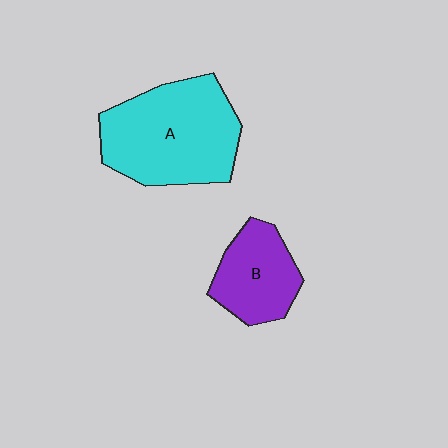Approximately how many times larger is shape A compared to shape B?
Approximately 1.8 times.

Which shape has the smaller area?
Shape B (purple).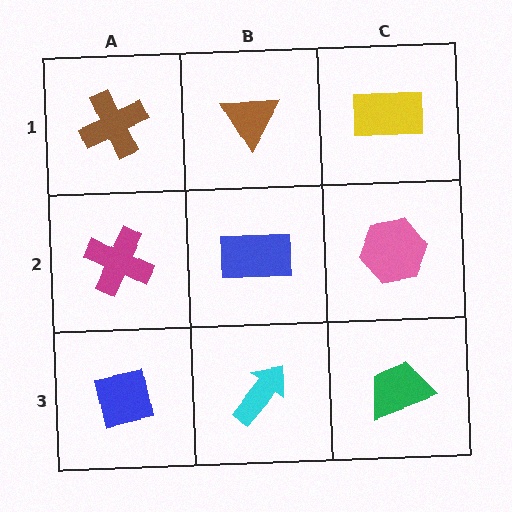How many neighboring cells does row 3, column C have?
2.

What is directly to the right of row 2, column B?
A pink hexagon.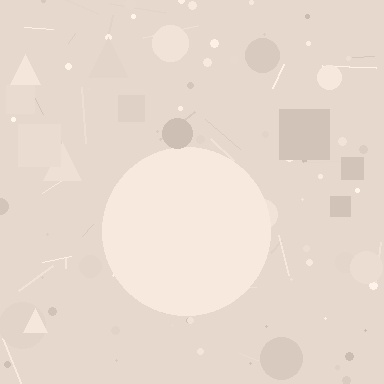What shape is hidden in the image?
A circle is hidden in the image.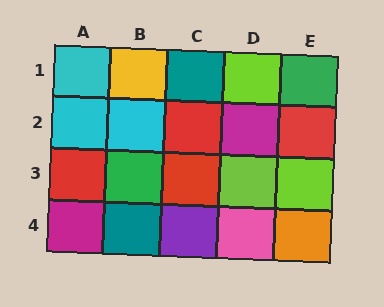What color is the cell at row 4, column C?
Purple.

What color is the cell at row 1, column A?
Cyan.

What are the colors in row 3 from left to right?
Red, green, red, lime, lime.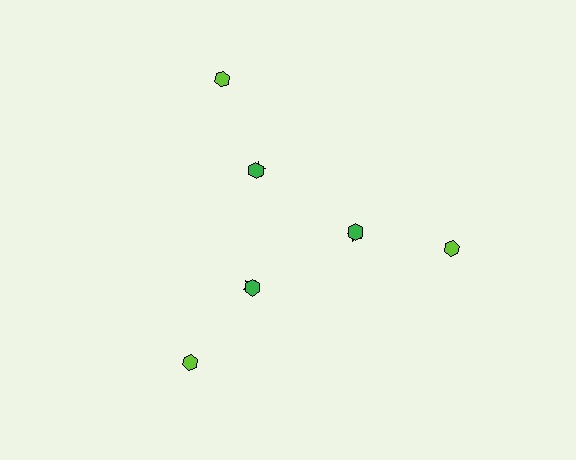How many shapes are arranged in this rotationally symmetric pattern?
There are 9 shapes, arranged in 3 groups of 3.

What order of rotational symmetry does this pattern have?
This pattern has 3-fold rotational symmetry.